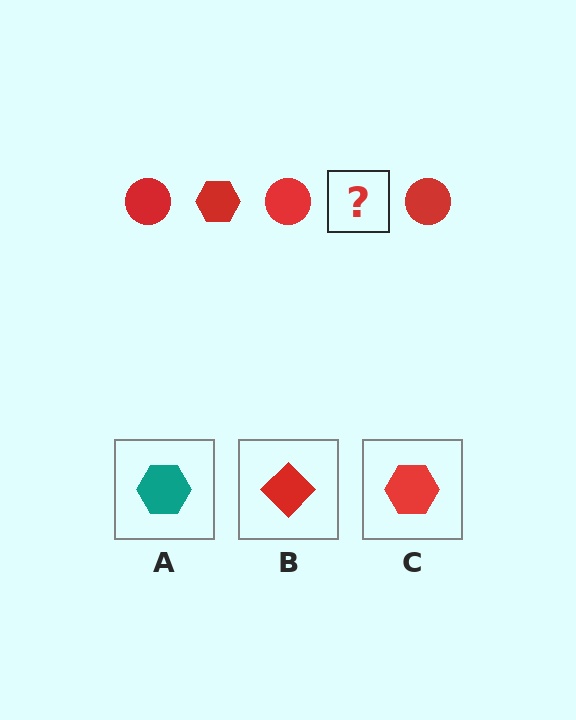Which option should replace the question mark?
Option C.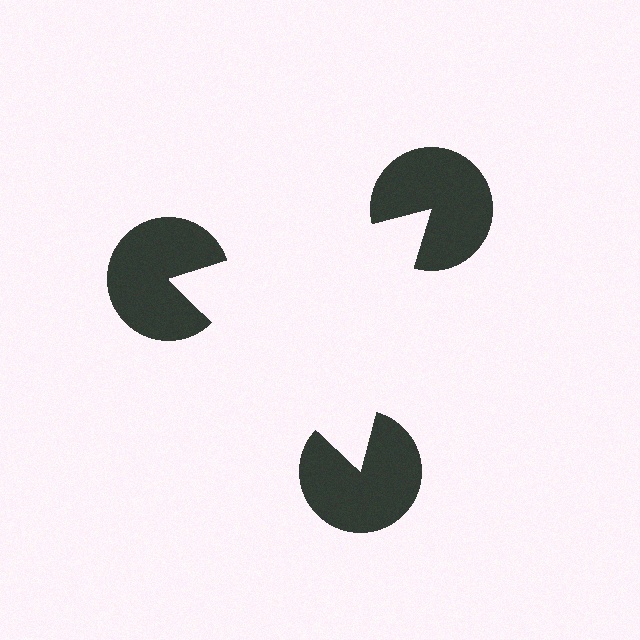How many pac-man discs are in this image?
There are 3 — one at each vertex of the illusory triangle.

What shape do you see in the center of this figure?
An illusory triangle — its edges are inferred from the aligned wedge cuts in the pac-man discs, not physically drawn.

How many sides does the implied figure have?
3 sides.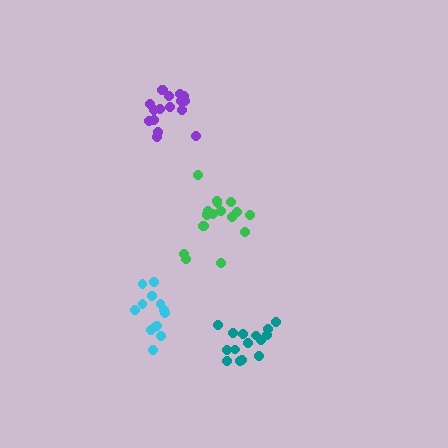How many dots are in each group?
Group 1: 18 dots, Group 2: 17 dots, Group 3: 15 dots, Group 4: 13 dots (63 total).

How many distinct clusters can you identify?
There are 4 distinct clusters.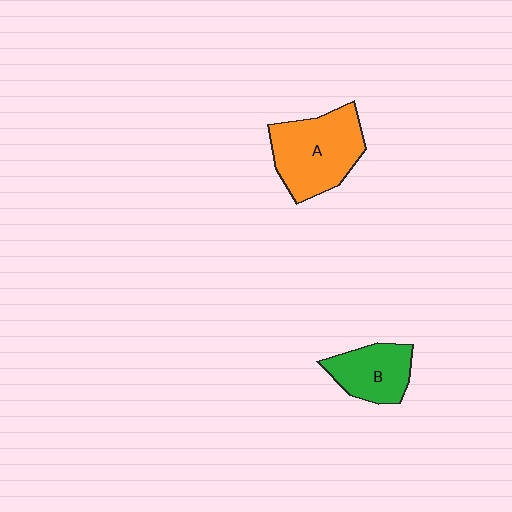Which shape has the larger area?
Shape A (orange).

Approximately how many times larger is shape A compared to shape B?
Approximately 1.6 times.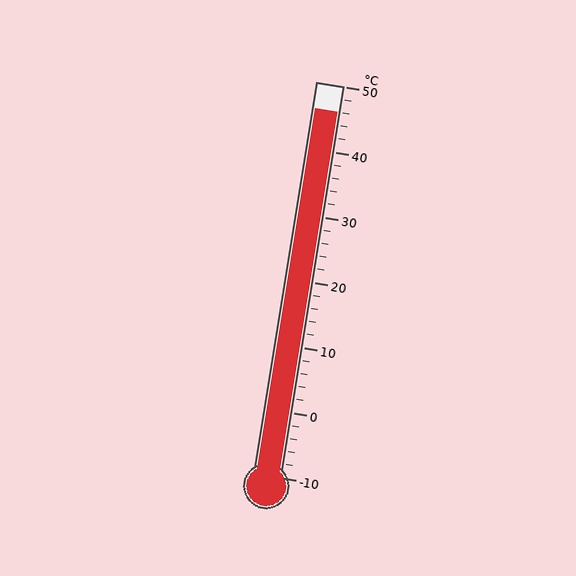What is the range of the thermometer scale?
The thermometer scale ranges from -10°C to 50°C.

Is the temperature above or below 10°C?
The temperature is above 10°C.